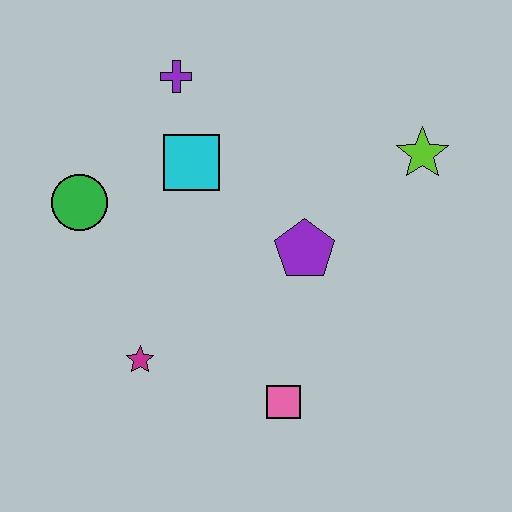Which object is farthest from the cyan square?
The pink square is farthest from the cyan square.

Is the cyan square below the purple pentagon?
No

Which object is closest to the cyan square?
The purple cross is closest to the cyan square.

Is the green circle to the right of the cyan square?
No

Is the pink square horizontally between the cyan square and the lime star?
Yes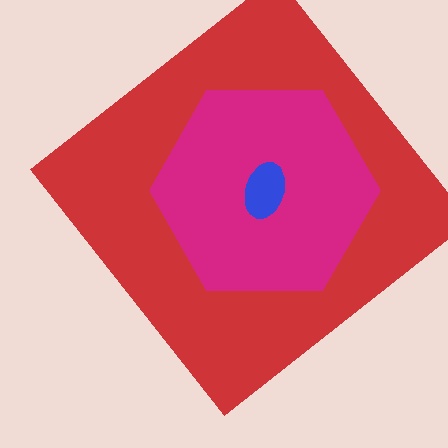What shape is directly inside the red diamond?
The magenta hexagon.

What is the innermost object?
The blue ellipse.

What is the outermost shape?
The red diamond.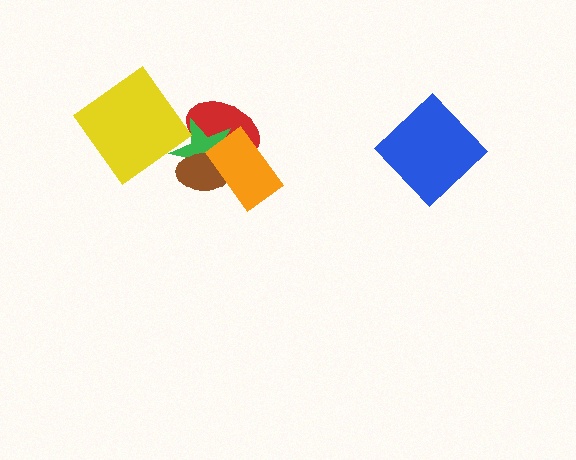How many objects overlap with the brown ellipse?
3 objects overlap with the brown ellipse.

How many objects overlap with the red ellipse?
3 objects overlap with the red ellipse.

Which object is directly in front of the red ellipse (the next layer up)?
The green star is directly in front of the red ellipse.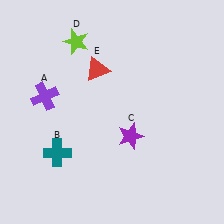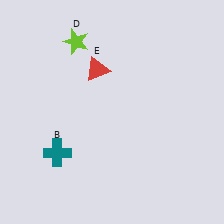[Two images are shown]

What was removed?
The purple cross (A), the purple star (C) were removed in Image 2.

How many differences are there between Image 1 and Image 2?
There are 2 differences between the two images.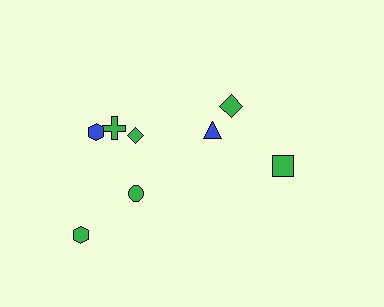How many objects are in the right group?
There are 3 objects.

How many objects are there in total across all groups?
There are 8 objects.